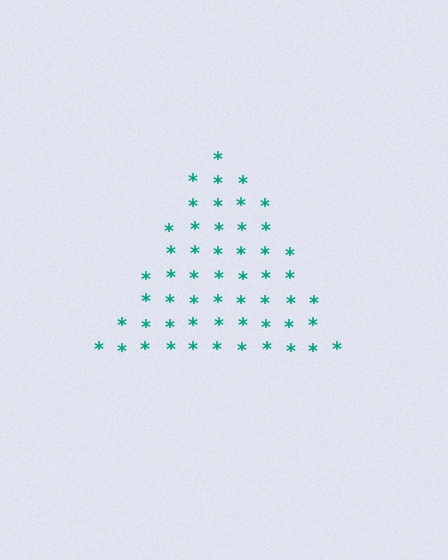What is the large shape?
The large shape is a triangle.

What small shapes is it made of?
It is made of small asterisks.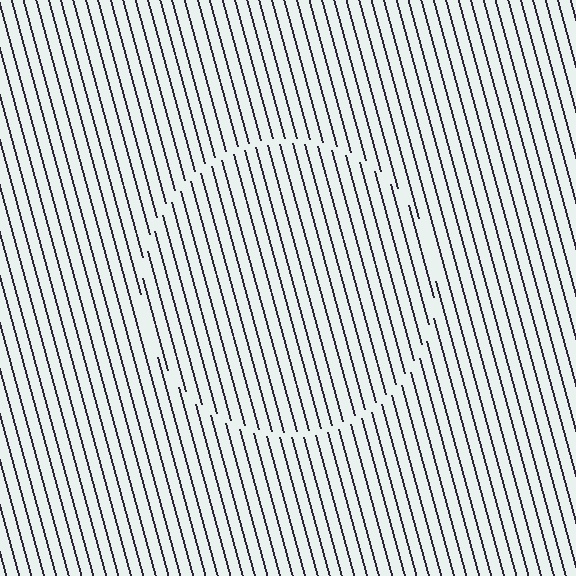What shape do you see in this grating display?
An illusory circle. The interior of the shape contains the same grating, shifted by half a period — the contour is defined by the phase discontinuity where line-ends from the inner and outer gratings abut.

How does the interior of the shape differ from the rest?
The interior of the shape contains the same grating, shifted by half a period — the contour is defined by the phase discontinuity where line-ends from the inner and outer gratings abut.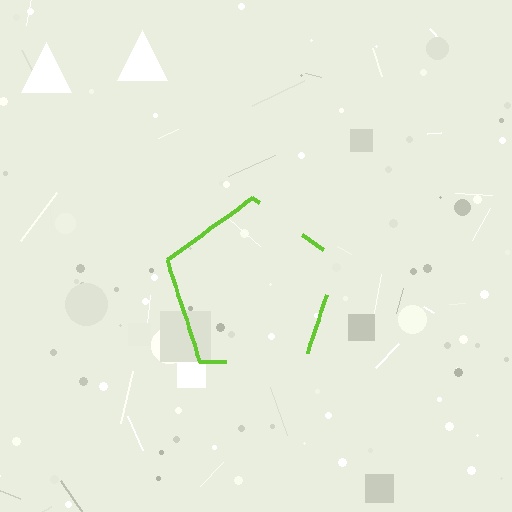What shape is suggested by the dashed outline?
The dashed outline suggests a pentagon.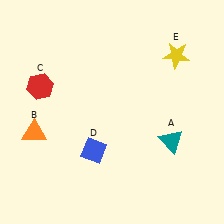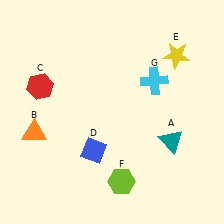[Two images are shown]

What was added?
A lime hexagon (F), a cyan cross (G) were added in Image 2.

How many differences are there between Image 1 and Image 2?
There are 2 differences between the two images.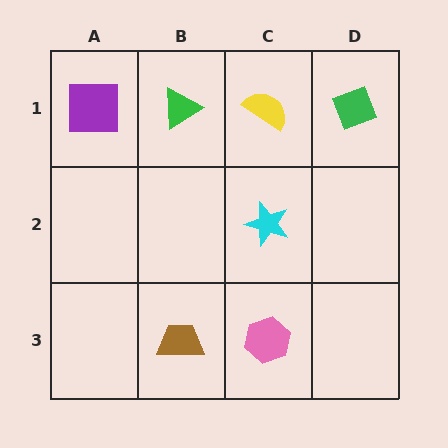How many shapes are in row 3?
2 shapes.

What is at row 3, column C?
A pink hexagon.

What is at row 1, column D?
A green diamond.